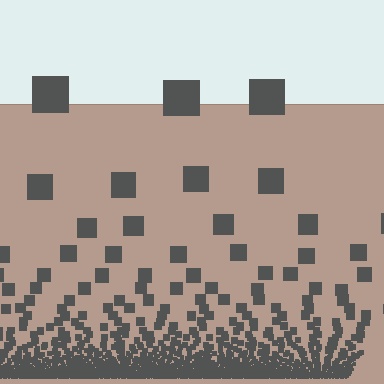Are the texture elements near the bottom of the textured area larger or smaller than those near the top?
Smaller. The gradient is inverted — elements near the bottom are smaller and denser.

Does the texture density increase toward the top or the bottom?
Density increases toward the bottom.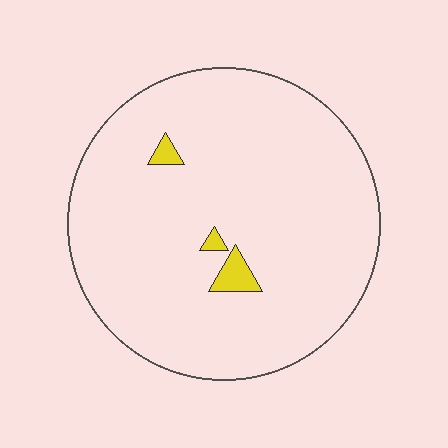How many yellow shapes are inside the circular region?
3.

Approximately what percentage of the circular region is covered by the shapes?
Approximately 5%.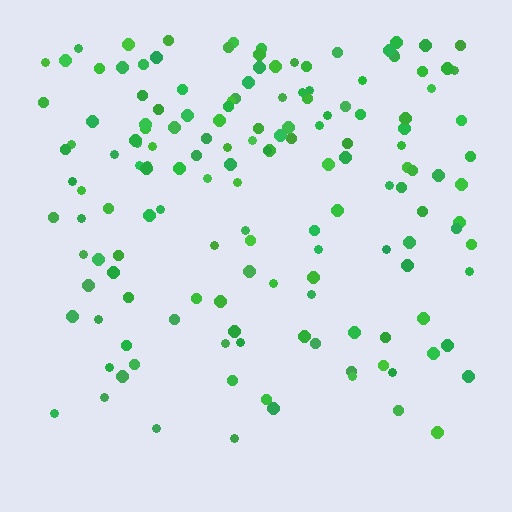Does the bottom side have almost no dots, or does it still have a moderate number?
Still a moderate number, just noticeably fewer than the top.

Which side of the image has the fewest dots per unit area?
The bottom.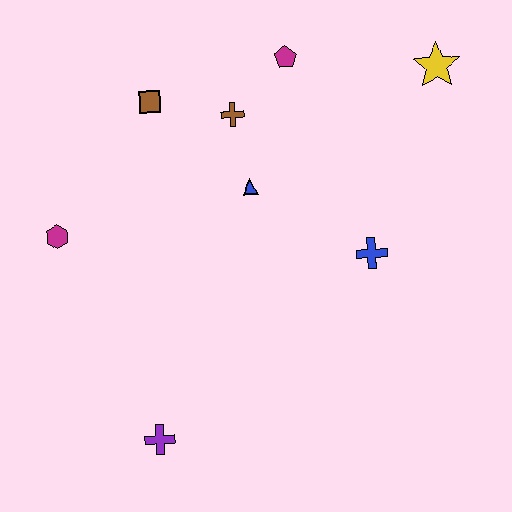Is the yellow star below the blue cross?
No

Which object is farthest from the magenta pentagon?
The purple cross is farthest from the magenta pentagon.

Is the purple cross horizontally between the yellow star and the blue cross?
No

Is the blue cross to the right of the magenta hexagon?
Yes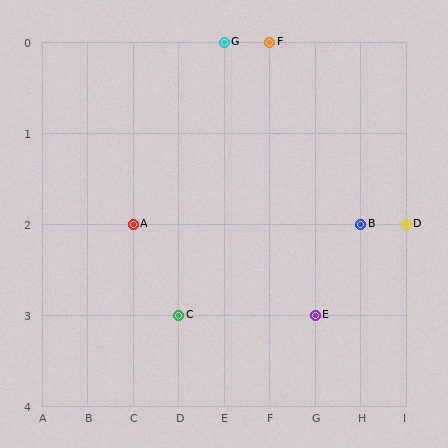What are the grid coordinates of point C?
Point C is at grid coordinates (D, 3).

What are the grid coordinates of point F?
Point F is at grid coordinates (F, 0).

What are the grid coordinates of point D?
Point D is at grid coordinates (I, 2).